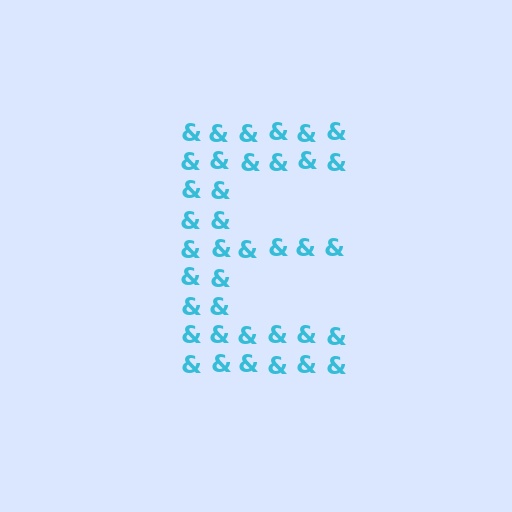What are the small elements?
The small elements are ampersands.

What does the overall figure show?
The overall figure shows the letter E.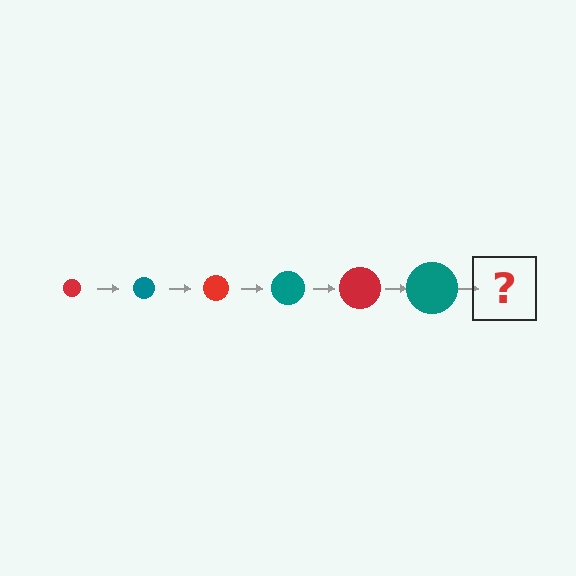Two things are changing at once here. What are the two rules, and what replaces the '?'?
The two rules are that the circle grows larger each step and the color cycles through red and teal. The '?' should be a red circle, larger than the previous one.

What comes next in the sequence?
The next element should be a red circle, larger than the previous one.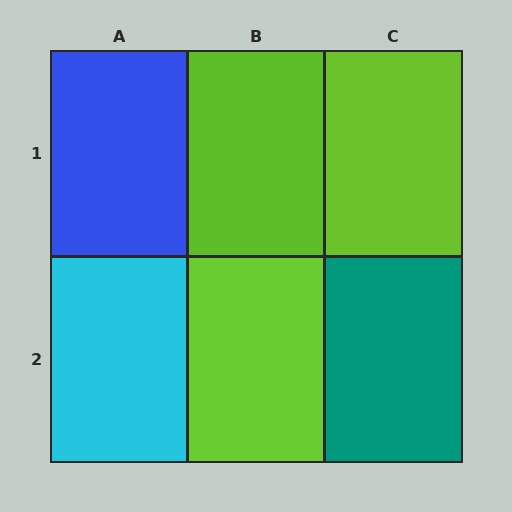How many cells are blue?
1 cell is blue.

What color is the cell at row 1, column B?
Lime.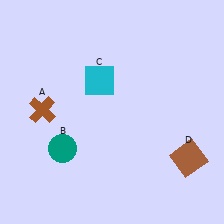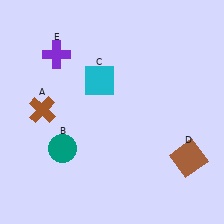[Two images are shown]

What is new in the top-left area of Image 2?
A purple cross (E) was added in the top-left area of Image 2.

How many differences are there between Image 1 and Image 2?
There is 1 difference between the two images.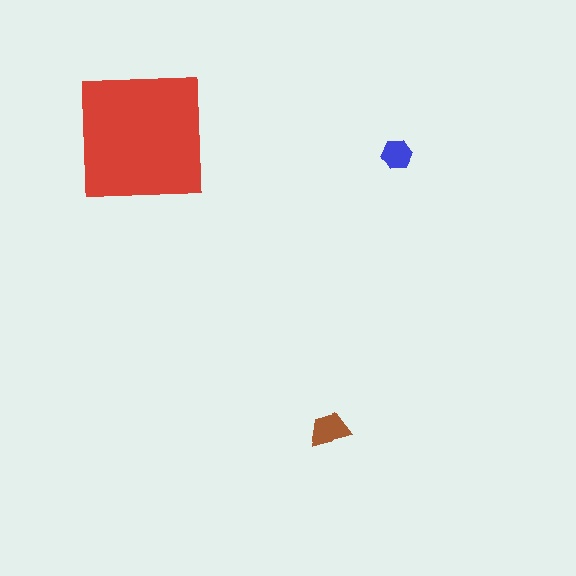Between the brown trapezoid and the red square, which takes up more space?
The red square.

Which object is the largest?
The red square.